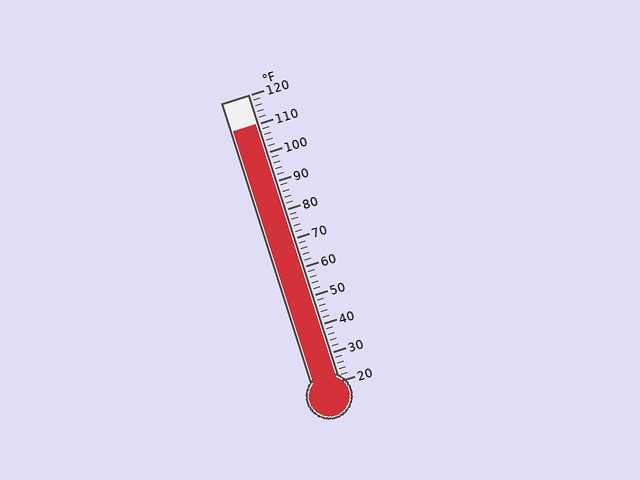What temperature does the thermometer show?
The thermometer shows approximately 110°F.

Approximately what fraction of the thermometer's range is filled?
The thermometer is filled to approximately 90% of its range.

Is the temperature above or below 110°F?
The temperature is at 110°F.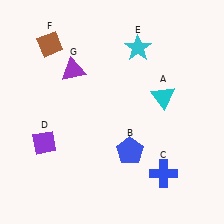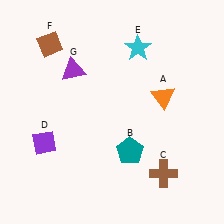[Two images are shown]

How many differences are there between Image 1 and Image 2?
There are 3 differences between the two images.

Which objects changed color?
A changed from cyan to orange. B changed from blue to teal. C changed from blue to brown.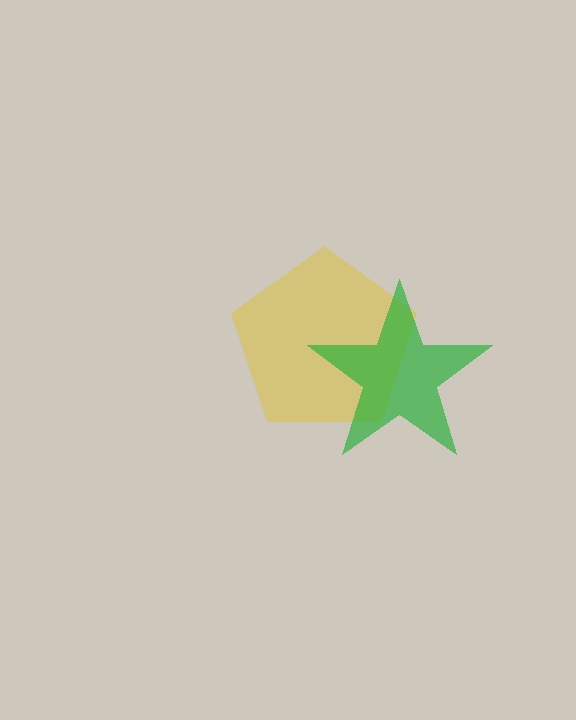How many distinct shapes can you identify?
There are 2 distinct shapes: a yellow pentagon, a green star.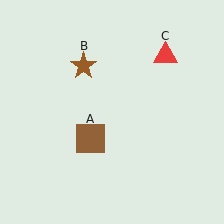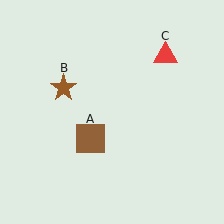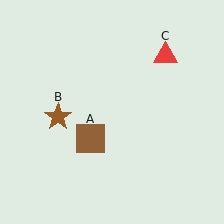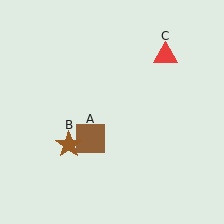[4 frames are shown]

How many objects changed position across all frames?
1 object changed position: brown star (object B).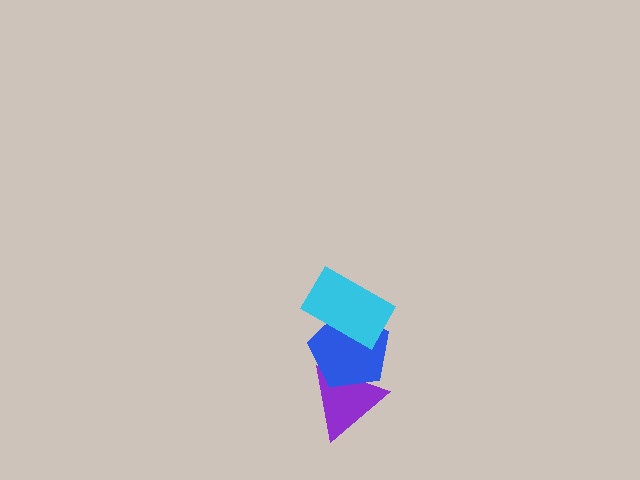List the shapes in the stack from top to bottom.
From top to bottom: the cyan rectangle, the blue pentagon, the purple triangle.